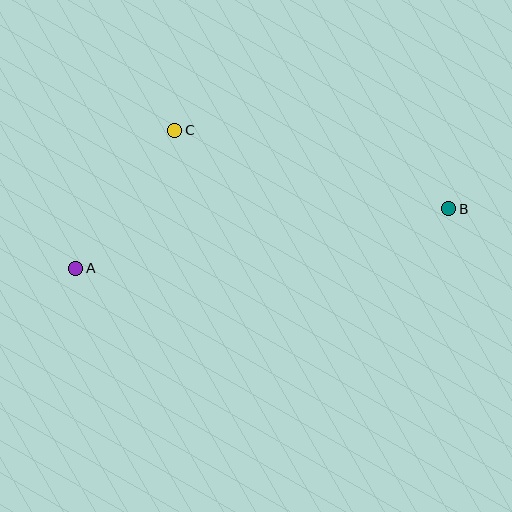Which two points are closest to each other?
Points A and C are closest to each other.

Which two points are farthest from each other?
Points A and B are farthest from each other.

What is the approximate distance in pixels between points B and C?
The distance between B and C is approximately 285 pixels.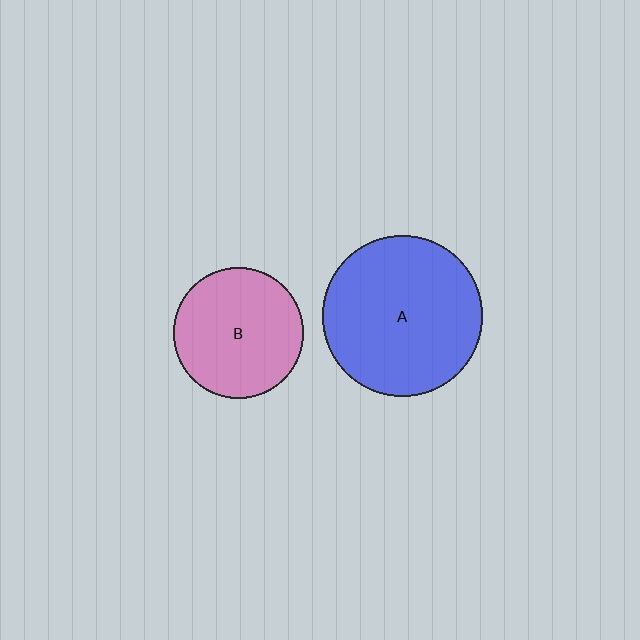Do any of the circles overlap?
No, none of the circles overlap.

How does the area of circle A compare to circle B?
Approximately 1.5 times.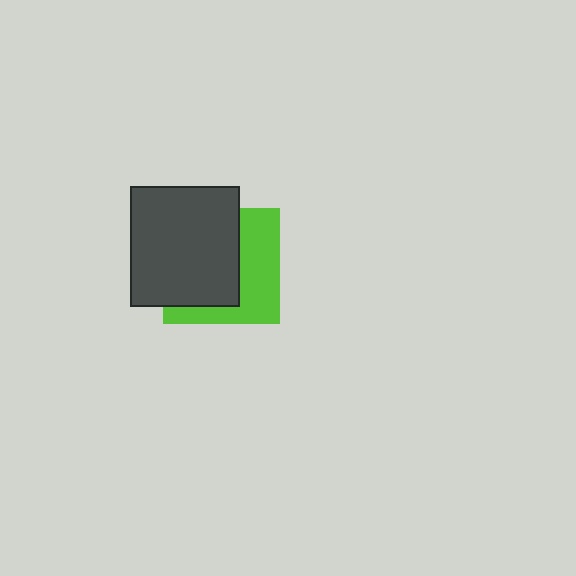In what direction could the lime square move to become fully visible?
The lime square could move right. That would shift it out from behind the dark gray rectangle entirely.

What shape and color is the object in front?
The object in front is a dark gray rectangle.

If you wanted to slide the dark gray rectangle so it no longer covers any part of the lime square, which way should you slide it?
Slide it left — that is the most direct way to separate the two shapes.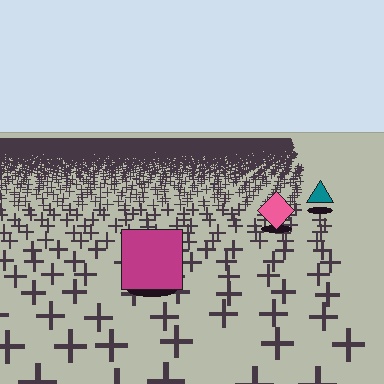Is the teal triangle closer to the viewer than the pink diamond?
No. The pink diamond is closer — you can tell from the texture gradient: the ground texture is coarser near it.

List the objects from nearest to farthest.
From nearest to farthest: the magenta square, the pink diamond, the teal triangle.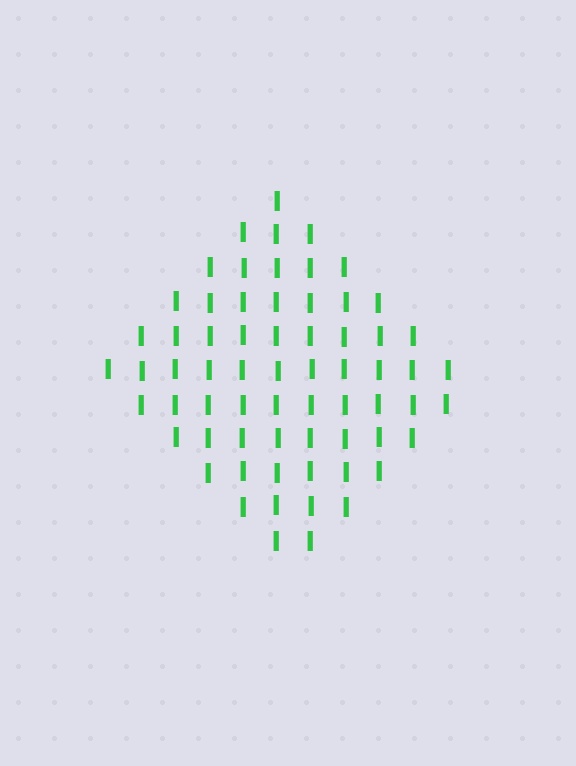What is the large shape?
The large shape is a diamond.